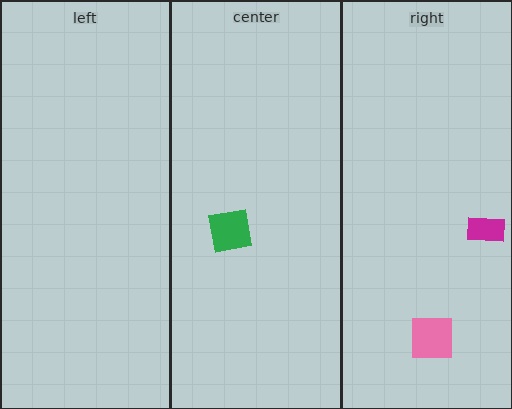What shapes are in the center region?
The green square.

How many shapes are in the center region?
1.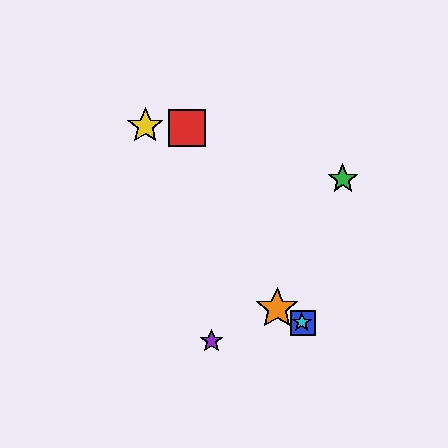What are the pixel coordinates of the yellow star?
The yellow star is at (145, 126).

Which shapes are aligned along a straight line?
The blue square, the orange star, the cyan star are aligned along a straight line.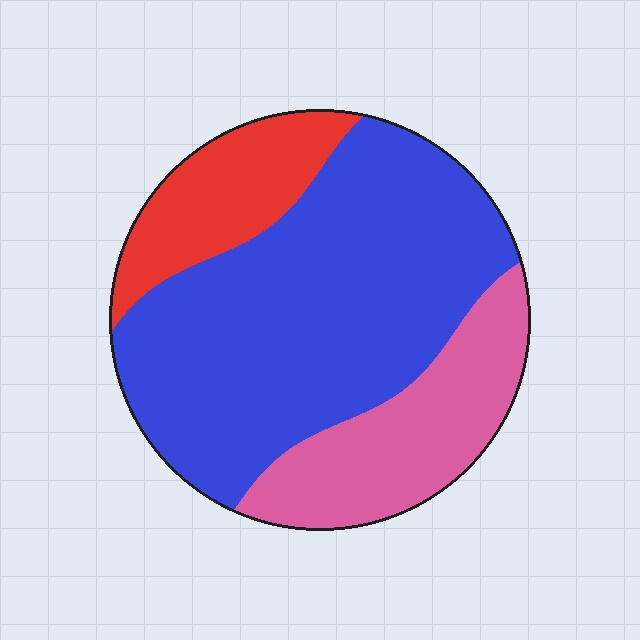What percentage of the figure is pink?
Pink covers around 25% of the figure.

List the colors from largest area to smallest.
From largest to smallest: blue, pink, red.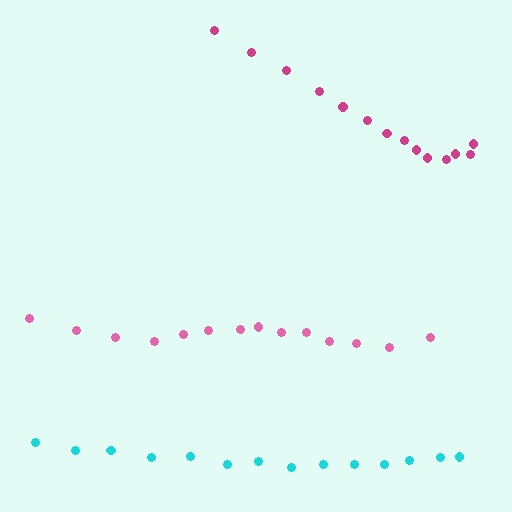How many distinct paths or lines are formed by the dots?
There are 3 distinct paths.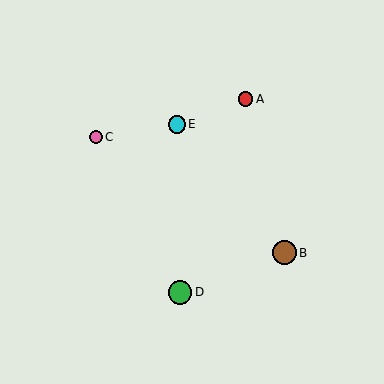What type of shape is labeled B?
Shape B is a brown circle.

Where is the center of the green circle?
The center of the green circle is at (180, 292).